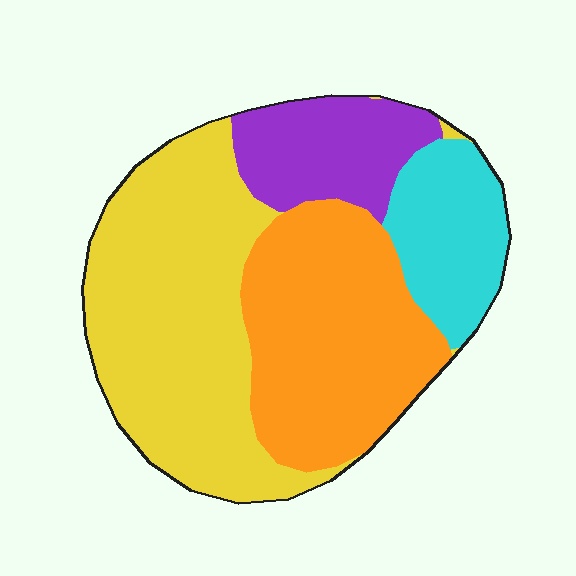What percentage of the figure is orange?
Orange takes up about one third (1/3) of the figure.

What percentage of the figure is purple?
Purple takes up about one eighth (1/8) of the figure.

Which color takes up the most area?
Yellow, at roughly 40%.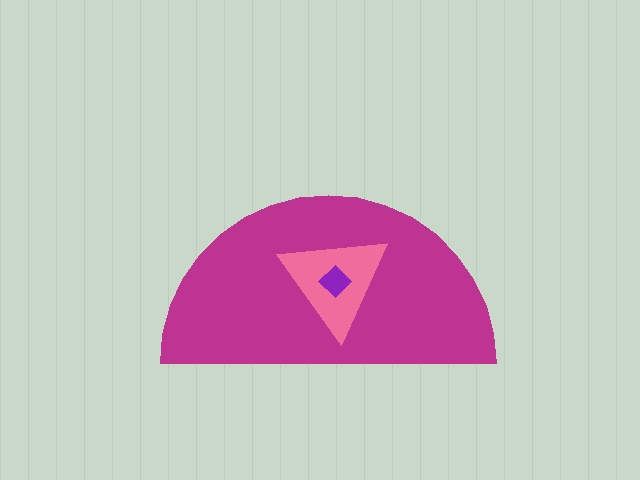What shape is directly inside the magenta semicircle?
The pink triangle.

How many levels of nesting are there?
3.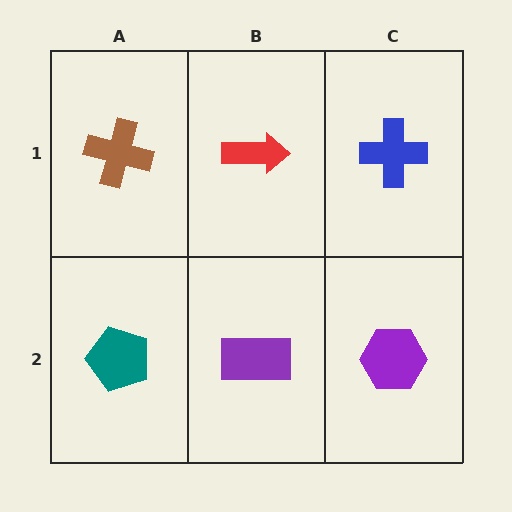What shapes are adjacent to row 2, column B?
A red arrow (row 1, column B), a teal pentagon (row 2, column A), a purple hexagon (row 2, column C).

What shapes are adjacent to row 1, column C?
A purple hexagon (row 2, column C), a red arrow (row 1, column B).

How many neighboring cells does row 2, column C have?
2.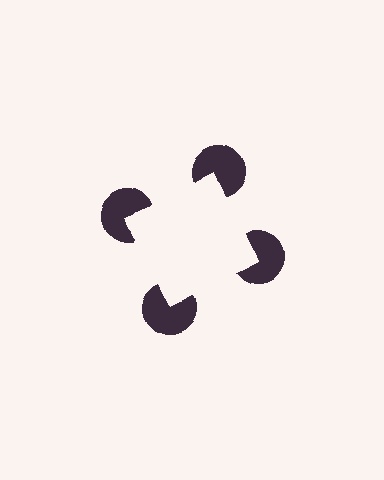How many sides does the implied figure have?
4 sides.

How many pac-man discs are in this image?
There are 4 — one at each vertex of the illusory square.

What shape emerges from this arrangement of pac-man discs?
An illusory square — its edges are inferred from the aligned wedge cuts in the pac-man discs, not physically drawn.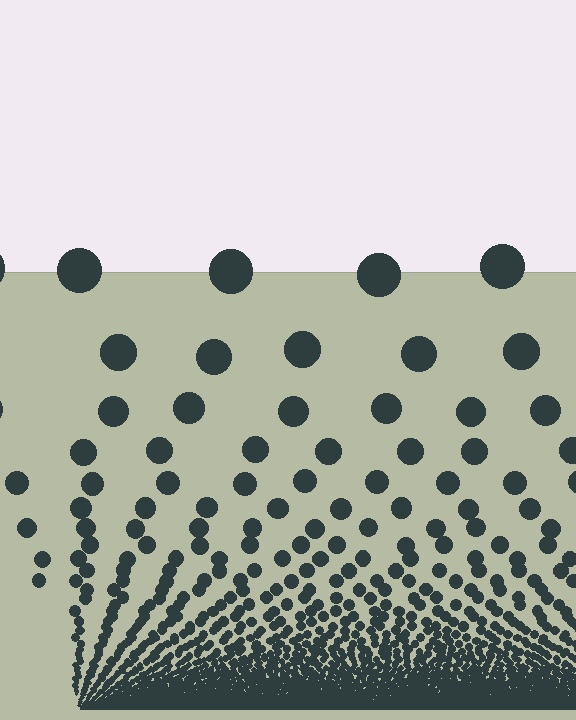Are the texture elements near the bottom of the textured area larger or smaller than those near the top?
Smaller. The gradient is inverted — elements near the bottom are smaller and denser.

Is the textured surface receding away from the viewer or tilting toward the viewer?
The surface appears to tilt toward the viewer. Texture elements get larger and sparser toward the top.